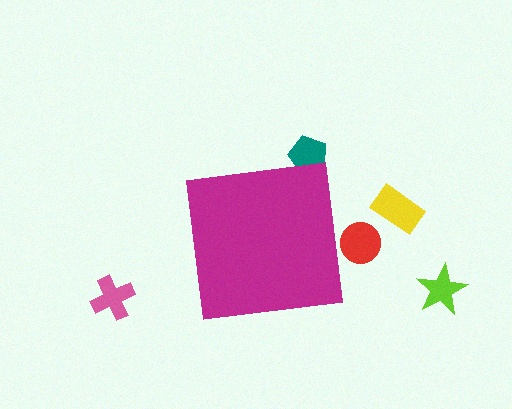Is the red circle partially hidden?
Yes, the red circle is partially hidden behind the magenta square.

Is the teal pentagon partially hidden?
Yes, the teal pentagon is partially hidden behind the magenta square.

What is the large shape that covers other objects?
A magenta square.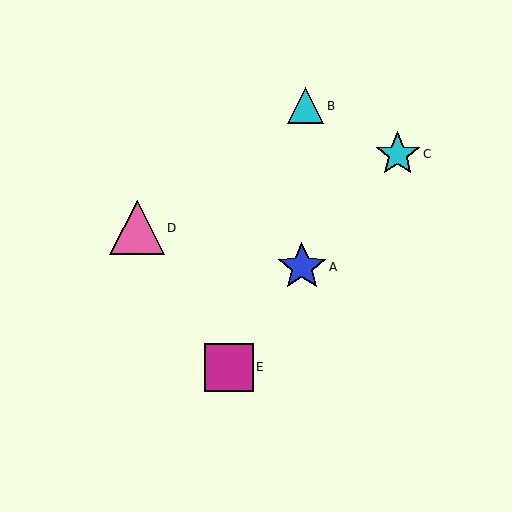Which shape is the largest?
The pink triangle (labeled D) is the largest.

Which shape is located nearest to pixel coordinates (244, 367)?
The magenta square (labeled E) at (229, 367) is nearest to that location.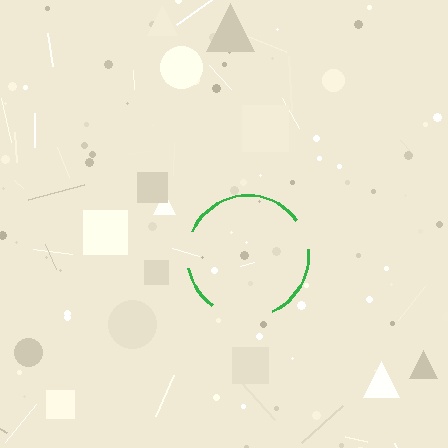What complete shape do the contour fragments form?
The contour fragments form a circle.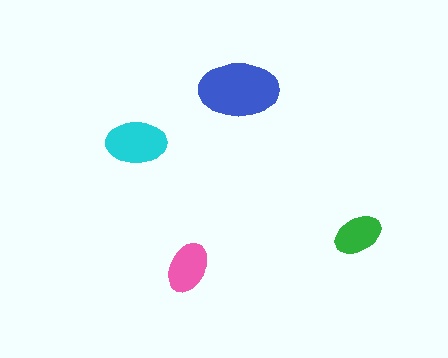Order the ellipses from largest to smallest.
the blue one, the cyan one, the pink one, the green one.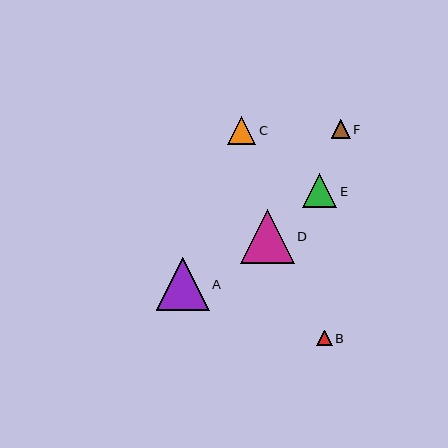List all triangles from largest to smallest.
From largest to smallest: D, A, E, C, F, B.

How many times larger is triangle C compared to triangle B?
Triangle C is approximately 1.8 times the size of triangle B.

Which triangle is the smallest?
Triangle B is the smallest with a size of approximately 16 pixels.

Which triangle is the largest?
Triangle D is the largest with a size of approximately 54 pixels.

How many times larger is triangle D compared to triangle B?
Triangle D is approximately 3.4 times the size of triangle B.